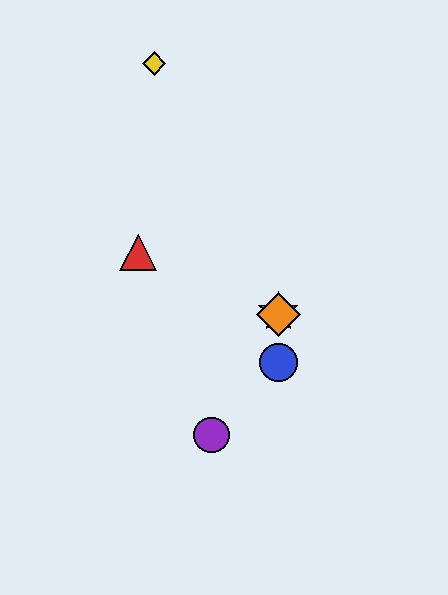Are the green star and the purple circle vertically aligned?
No, the green star is at x≈278 and the purple circle is at x≈211.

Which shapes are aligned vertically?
The blue circle, the green star, the orange diamond are aligned vertically.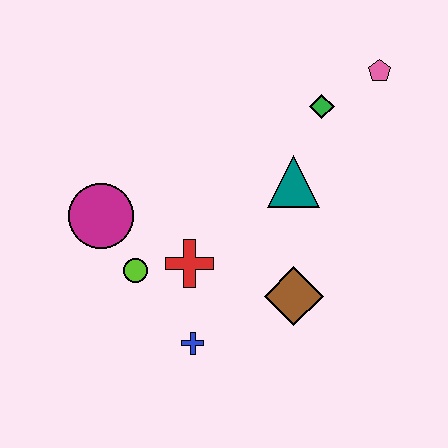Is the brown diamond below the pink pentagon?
Yes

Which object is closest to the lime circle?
The red cross is closest to the lime circle.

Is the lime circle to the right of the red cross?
No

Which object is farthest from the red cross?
The pink pentagon is farthest from the red cross.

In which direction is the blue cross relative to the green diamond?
The blue cross is below the green diamond.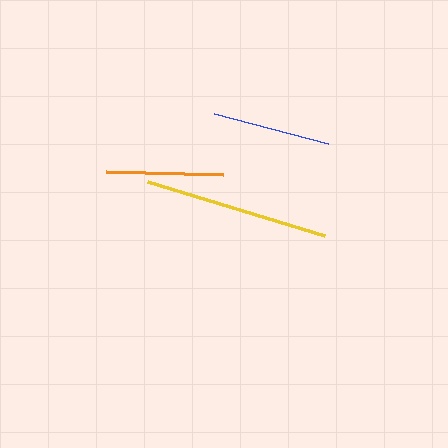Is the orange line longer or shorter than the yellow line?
The yellow line is longer than the orange line.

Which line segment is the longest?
The yellow line is the longest at approximately 185 pixels.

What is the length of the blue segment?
The blue segment is approximately 117 pixels long.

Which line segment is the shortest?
The blue line is the shortest at approximately 117 pixels.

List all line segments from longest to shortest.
From longest to shortest: yellow, orange, blue.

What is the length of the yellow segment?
The yellow segment is approximately 185 pixels long.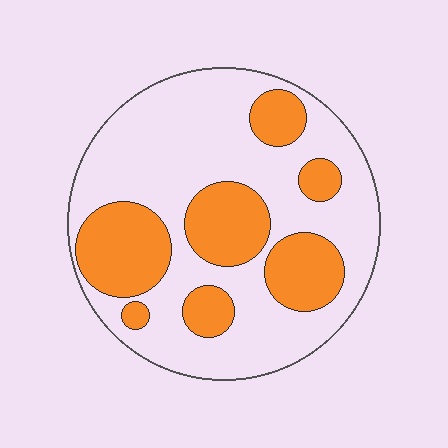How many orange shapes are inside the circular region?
7.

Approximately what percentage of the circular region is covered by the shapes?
Approximately 35%.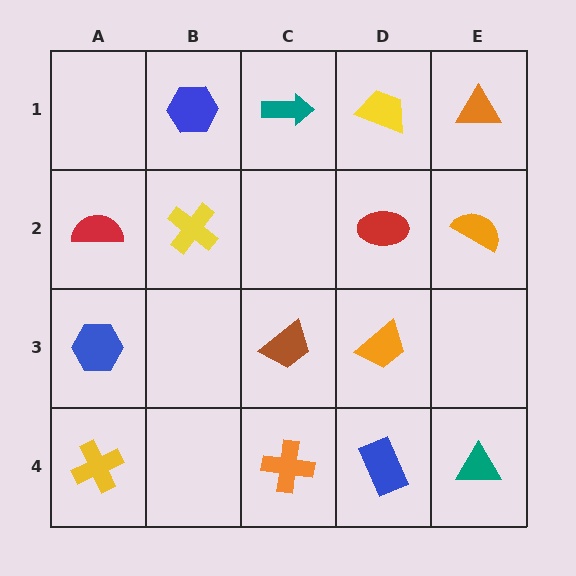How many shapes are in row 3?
3 shapes.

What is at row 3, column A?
A blue hexagon.